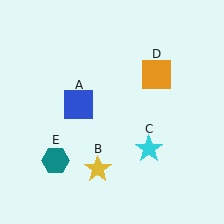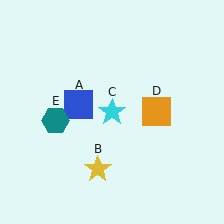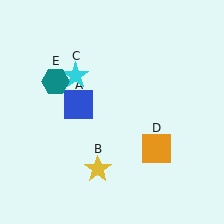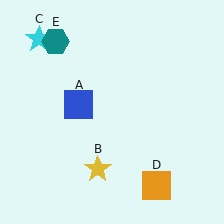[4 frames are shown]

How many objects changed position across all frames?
3 objects changed position: cyan star (object C), orange square (object D), teal hexagon (object E).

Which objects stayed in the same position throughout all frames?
Blue square (object A) and yellow star (object B) remained stationary.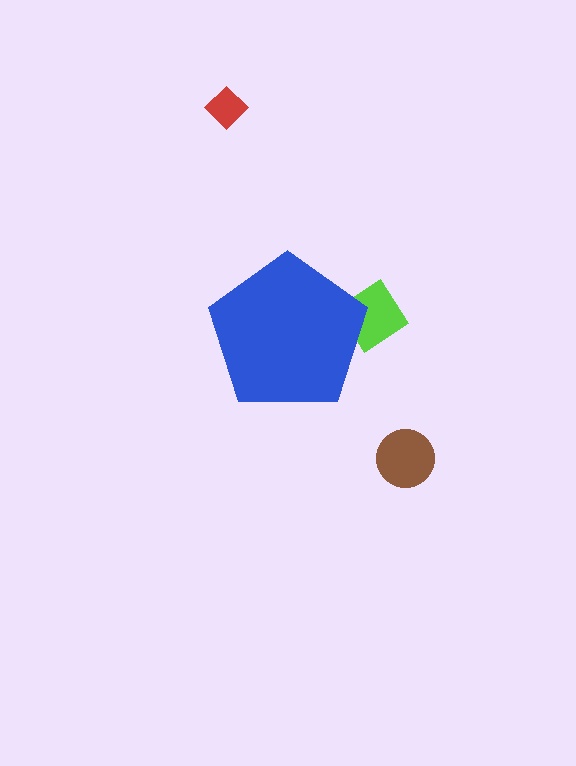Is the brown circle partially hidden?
No, the brown circle is fully visible.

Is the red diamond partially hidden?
No, the red diamond is fully visible.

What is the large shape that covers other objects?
A blue pentagon.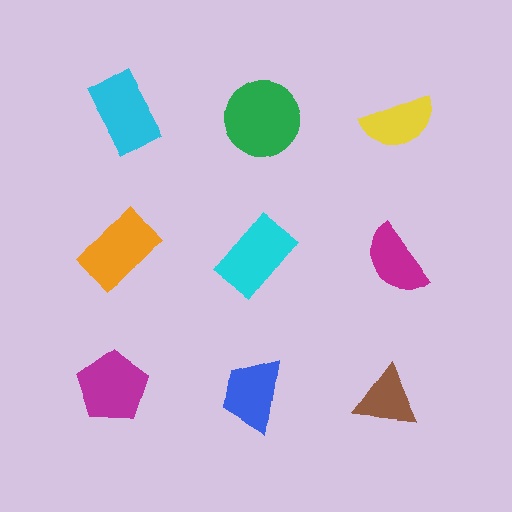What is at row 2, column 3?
A magenta semicircle.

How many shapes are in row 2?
3 shapes.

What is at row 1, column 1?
A cyan rectangle.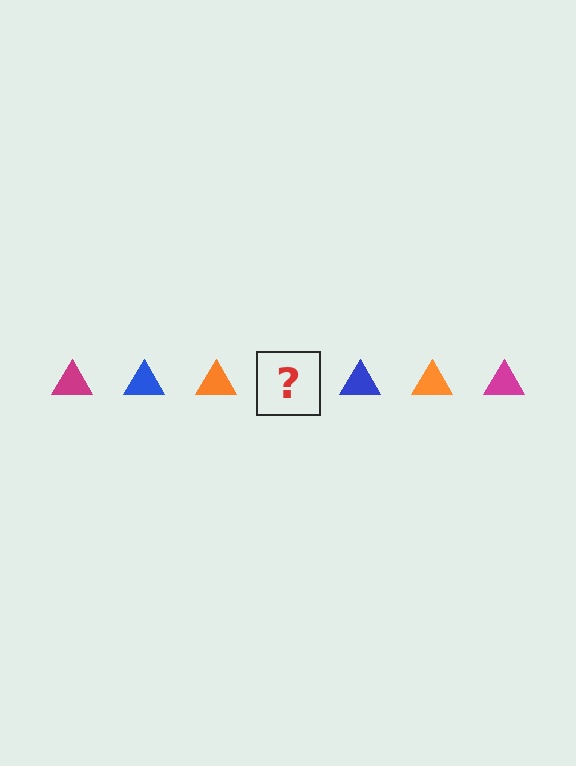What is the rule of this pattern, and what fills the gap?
The rule is that the pattern cycles through magenta, blue, orange triangles. The gap should be filled with a magenta triangle.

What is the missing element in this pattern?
The missing element is a magenta triangle.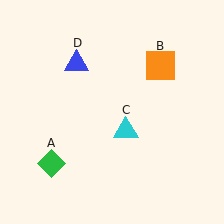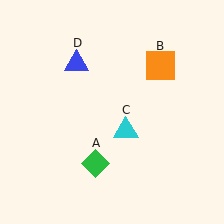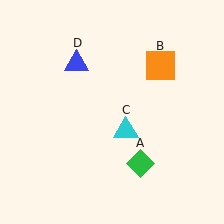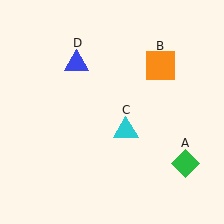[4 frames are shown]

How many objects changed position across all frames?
1 object changed position: green diamond (object A).